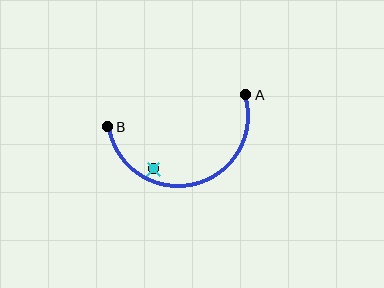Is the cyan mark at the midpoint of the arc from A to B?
No — the cyan mark does not lie on the arc at all. It sits slightly inside the curve.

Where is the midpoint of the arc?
The arc midpoint is the point on the curve farthest from the straight line joining A and B. It sits below that line.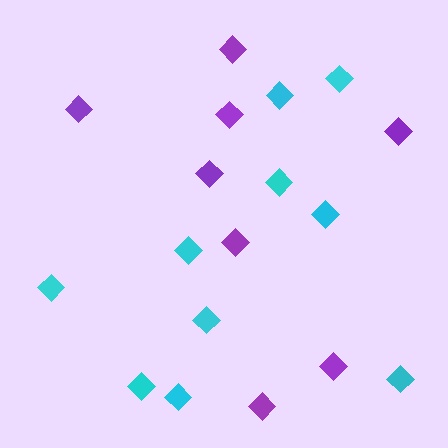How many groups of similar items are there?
There are 2 groups: one group of cyan diamonds (10) and one group of purple diamonds (8).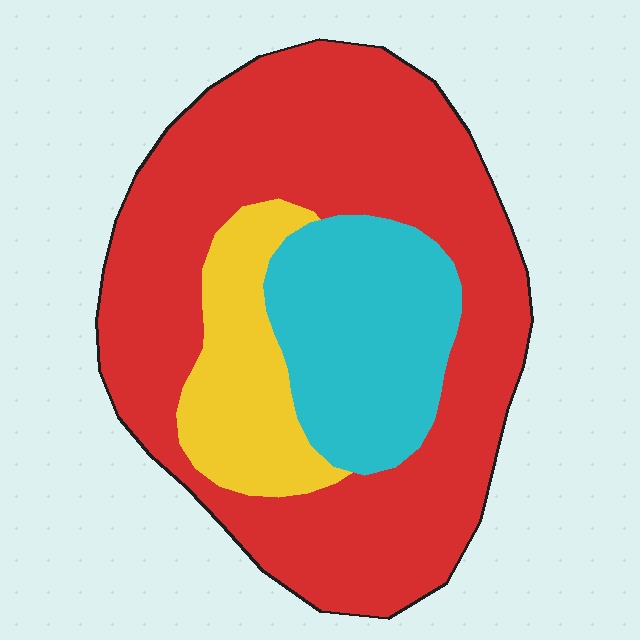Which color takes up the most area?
Red, at roughly 65%.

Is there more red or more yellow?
Red.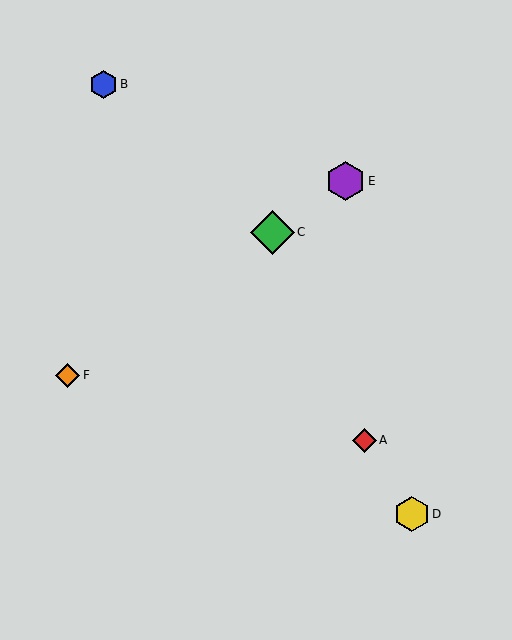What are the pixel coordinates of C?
Object C is at (272, 232).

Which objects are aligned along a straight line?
Objects C, E, F are aligned along a straight line.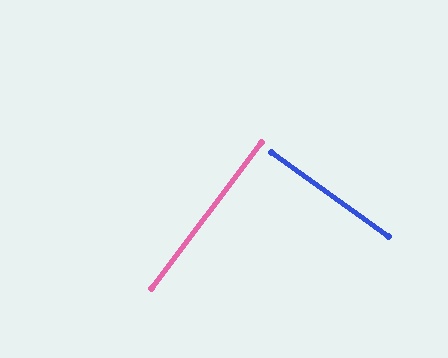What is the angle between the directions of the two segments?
Approximately 89 degrees.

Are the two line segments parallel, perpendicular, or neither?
Perpendicular — they meet at approximately 89°.